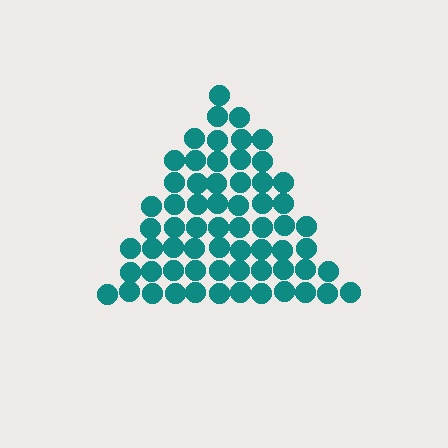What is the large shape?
The large shape is a triangle.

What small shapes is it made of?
It is made of small circles.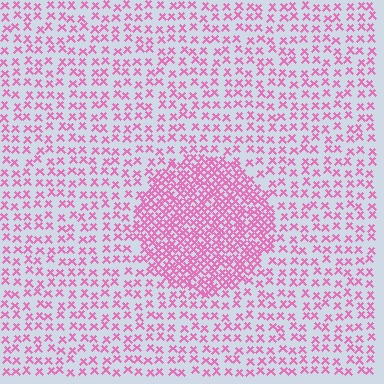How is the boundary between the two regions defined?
The boundary is defined by a change in element density (approximately 2.5x ratio). All elements are the same color, size, and shape.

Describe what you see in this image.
The image contains small pink elements arranged at two different densities. A circle-shaped region is visible where the elements are more densely packed than the surrounding area.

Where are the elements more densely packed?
The elements are more densely packed inside the circle boundary.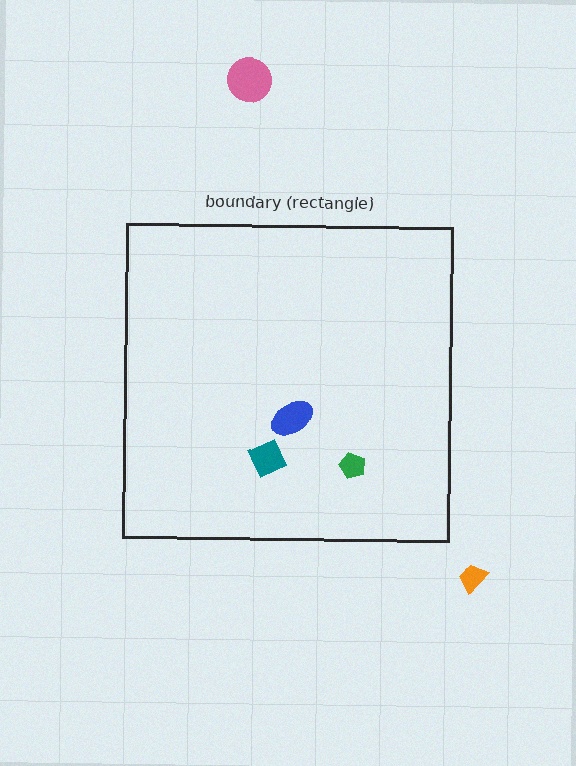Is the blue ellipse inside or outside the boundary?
Inside.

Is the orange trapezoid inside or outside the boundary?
Outside.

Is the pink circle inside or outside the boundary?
Outside.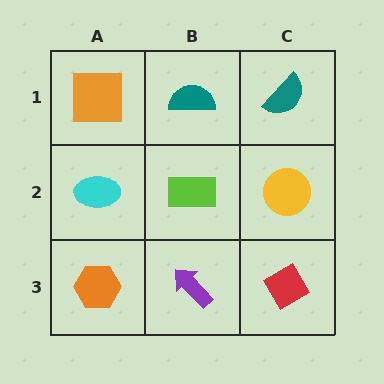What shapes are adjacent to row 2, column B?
A teal semicircle (row 1, column B), a purple arrow (row 3, column B), a cyan ellipse (row 2, column A), a yellow circle (row 2, column C).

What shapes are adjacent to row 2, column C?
A teal semicircle (row 1, column C), a red diamond (row 3, column C), a lime rectangle (row 2, column B).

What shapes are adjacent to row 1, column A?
A cyan ellipse (row 2, column A), a teal semicircle (row 1, column B).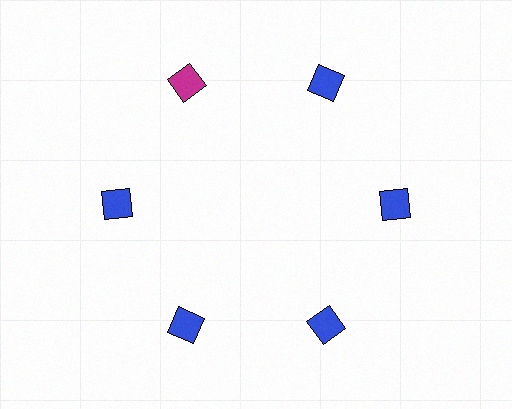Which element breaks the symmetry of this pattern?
The magenta square at roughly the 11 o'clock position breaks the symmetry. All other shapes are blue squares.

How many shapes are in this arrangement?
There are 6 shapes arranged in a ring pattern.